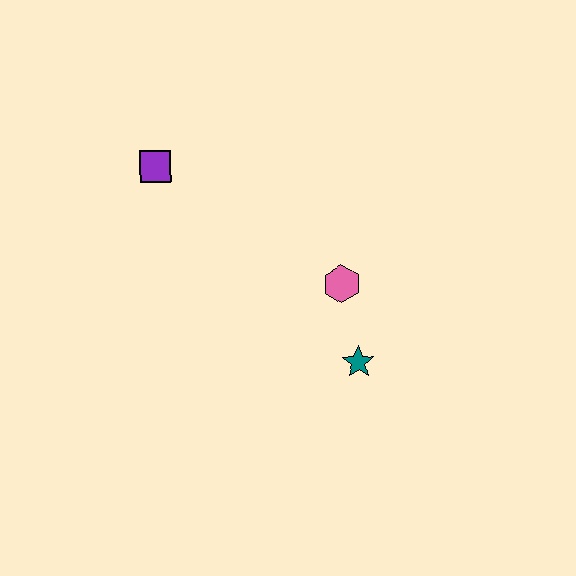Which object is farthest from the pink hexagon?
The purple square is farthest from the pink hexagon.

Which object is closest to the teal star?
The pink hexagon is closest to the teal star.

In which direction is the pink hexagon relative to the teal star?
The pink hexagon is above the teal star.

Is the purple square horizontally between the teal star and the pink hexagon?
No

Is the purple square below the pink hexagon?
No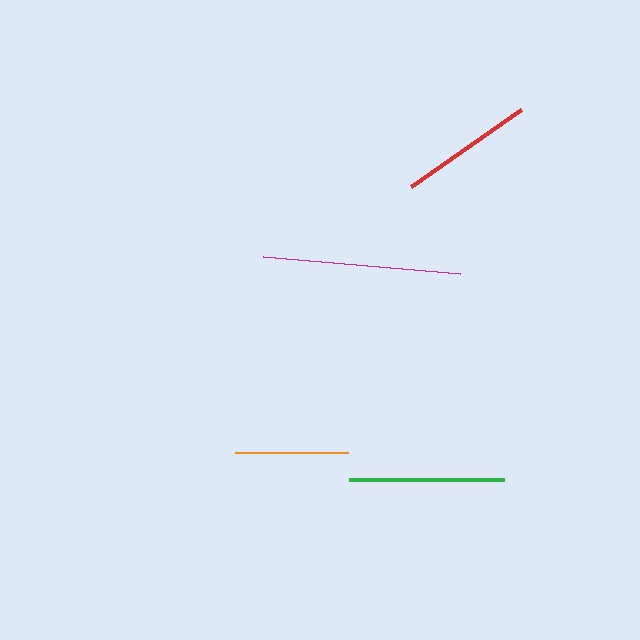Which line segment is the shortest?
The orange line is the shortest at approximately 113 pixels.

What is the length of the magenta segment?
The magenta segment is approximately 198 pixels long.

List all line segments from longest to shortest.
From longest to shortest: magenta, green, red, orange.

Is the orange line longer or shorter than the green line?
The green line is longer than the orange line.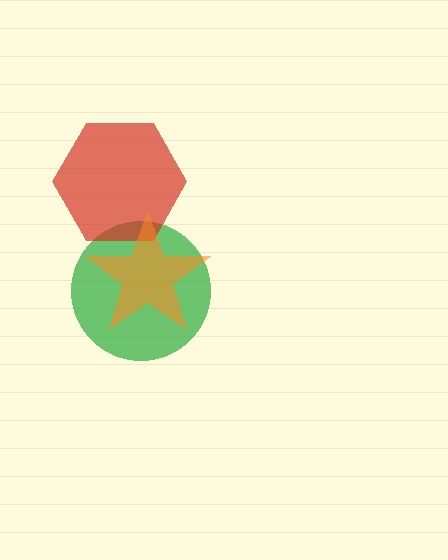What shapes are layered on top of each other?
The layered shapes are: a green circle, a red hexagon, an orange star.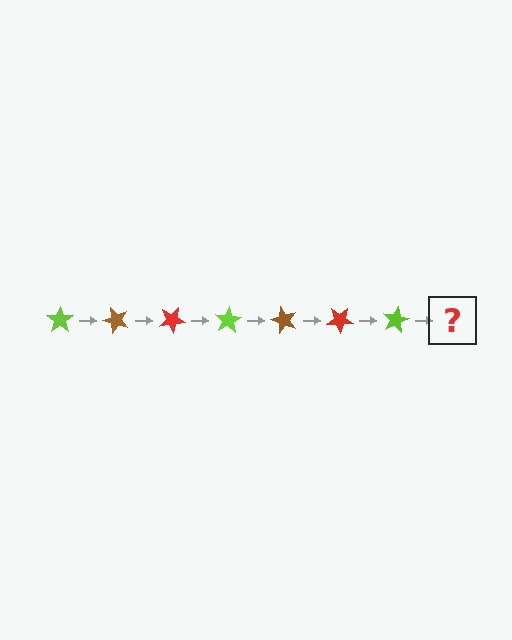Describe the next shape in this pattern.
It should be a brown star, rotated 350 degrees from the start.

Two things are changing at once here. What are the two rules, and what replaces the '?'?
The two rules are that it rotates 50 degrees each step and the color cycles through lime, brown, and red. The '?' should be a brown star, rotated 350 degrees from the start.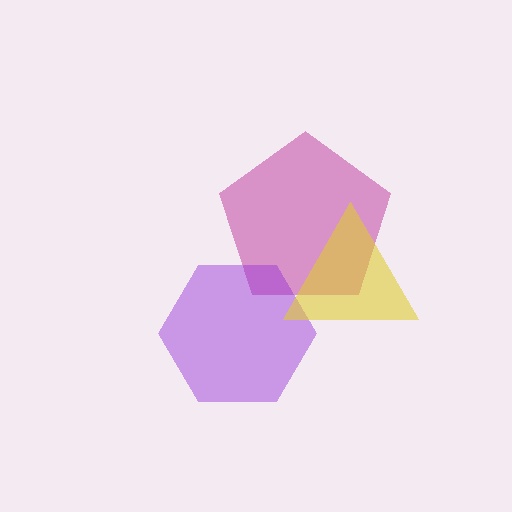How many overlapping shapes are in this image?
There are 3 overlapping shapes in the image.